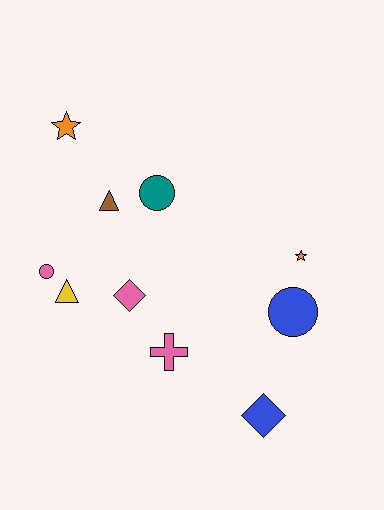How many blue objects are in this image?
There are 2 blue objects.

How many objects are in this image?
There are 10 objects.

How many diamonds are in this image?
There are 2 diamonds.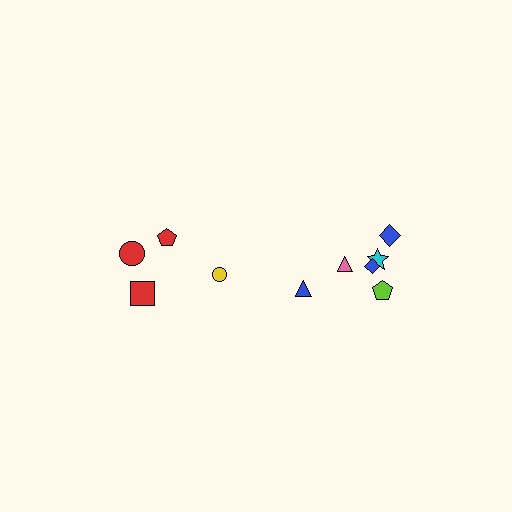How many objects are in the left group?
There are 4 objects.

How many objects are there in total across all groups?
There are 10 objects.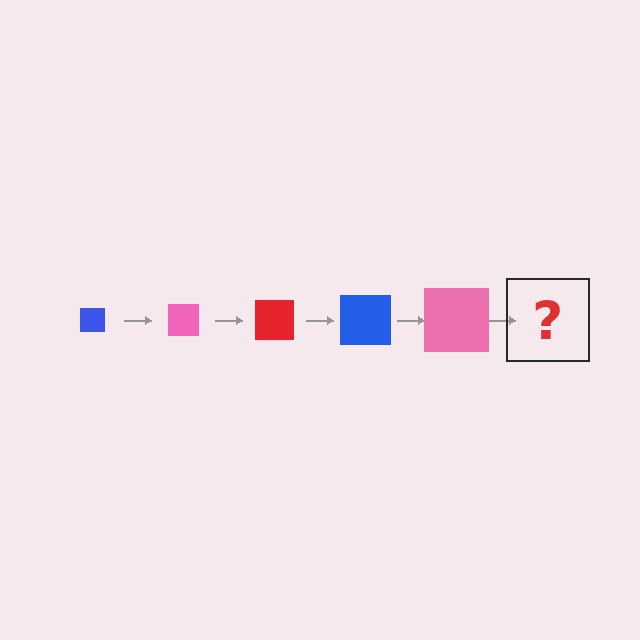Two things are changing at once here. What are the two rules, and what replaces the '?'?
The two rules are that the square grows larger each step and the color cycles through blue, pink, and red. The '?' should be a red square, larger than the previous one.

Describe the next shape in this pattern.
It should be a red square, larger than the previous one.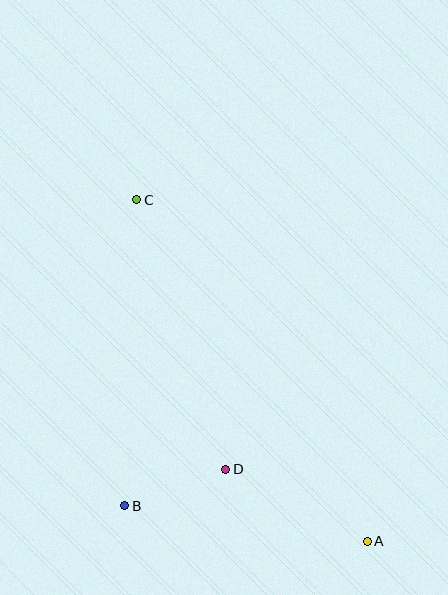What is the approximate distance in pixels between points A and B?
The distance between A and B is approximately 245 pixels.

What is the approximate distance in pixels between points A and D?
The distance between A and D is approximately 159 pixels.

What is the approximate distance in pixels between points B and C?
The distance between B and C is approximately 306 pixels.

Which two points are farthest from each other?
Points A and C are farthest from each other.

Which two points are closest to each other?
Points B and D are closest to each other.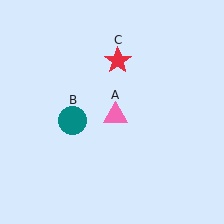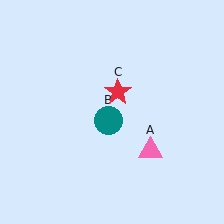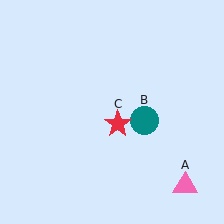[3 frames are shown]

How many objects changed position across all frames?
3 objects changed position: pink triangle (object A), teal circle (object B), red star (object C).